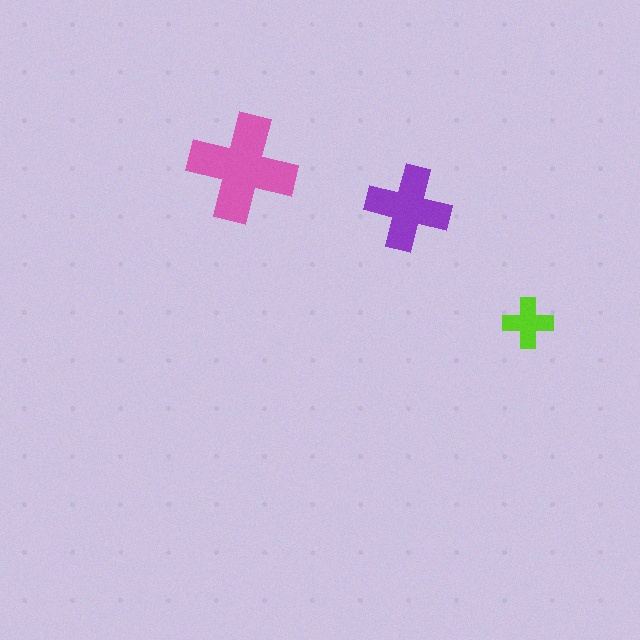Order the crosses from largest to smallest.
the pink one, the purple one, the lime one.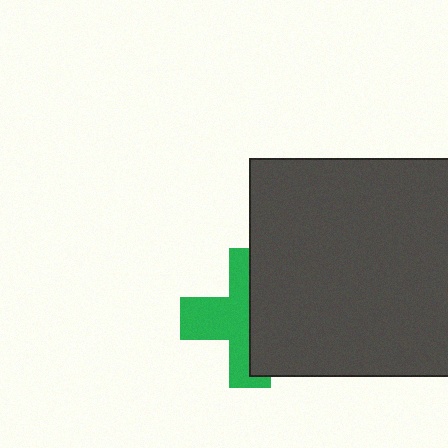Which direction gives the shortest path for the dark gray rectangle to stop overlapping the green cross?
Moving right gives the shortest separation.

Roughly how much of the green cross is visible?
About half of it is visible (roughly 51%).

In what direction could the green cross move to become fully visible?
The green cross could move left. That would shift it out from behind the dark gray rectangle entirely.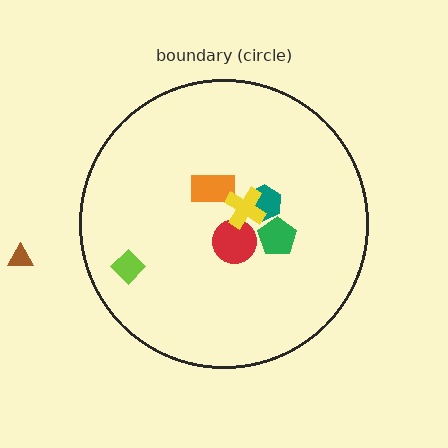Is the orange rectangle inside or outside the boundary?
Inside.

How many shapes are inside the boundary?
6 inside, 1 outside.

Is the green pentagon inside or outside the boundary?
Inside.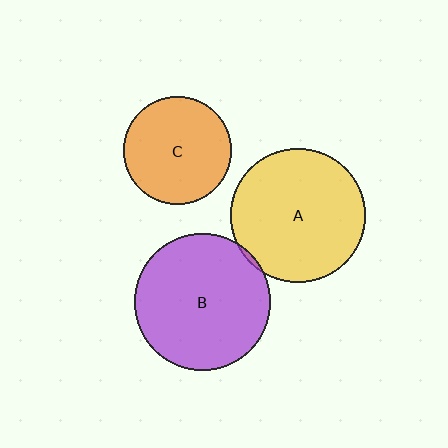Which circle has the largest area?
Circle B (purple).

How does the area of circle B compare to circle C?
Approximately 1.6 times.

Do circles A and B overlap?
Yes.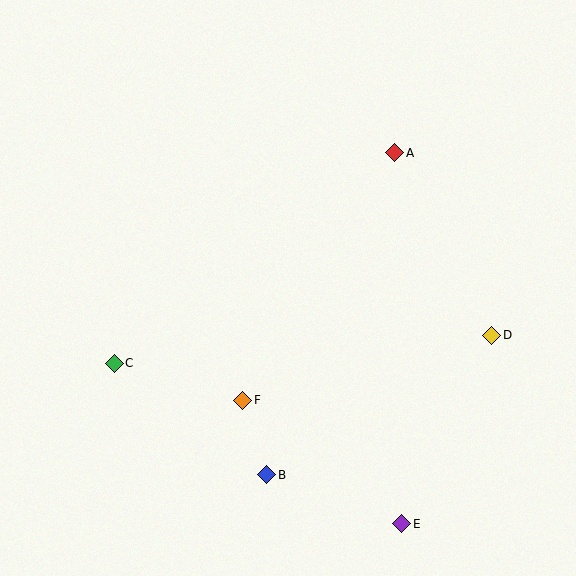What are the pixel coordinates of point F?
Point F is at (243, 400).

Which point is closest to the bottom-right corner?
Point E is closest to the bottom-right corner.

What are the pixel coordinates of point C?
Point C is at (114, 363).